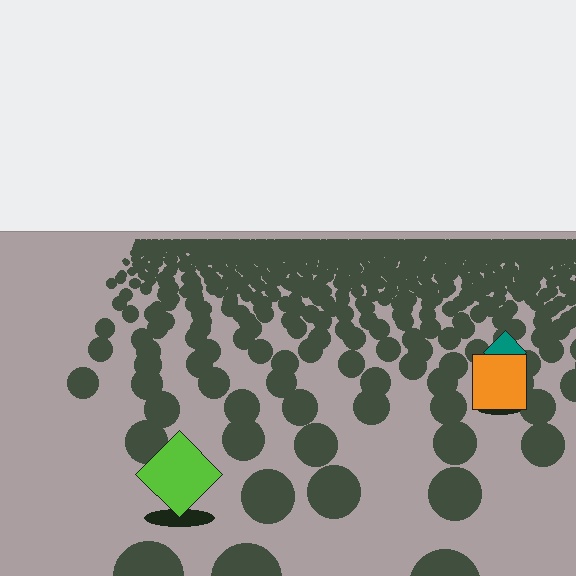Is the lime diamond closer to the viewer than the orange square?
Yes. The lime diamond is closer — you can tell from the texture gradient: the ground texture is coarser near it.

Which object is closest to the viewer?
The lime diamond is closest. The texture marks near it are larger and more spread out.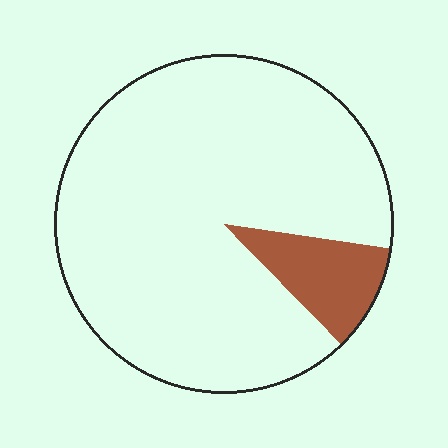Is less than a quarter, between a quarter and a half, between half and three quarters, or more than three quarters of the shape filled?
Less than a quarter.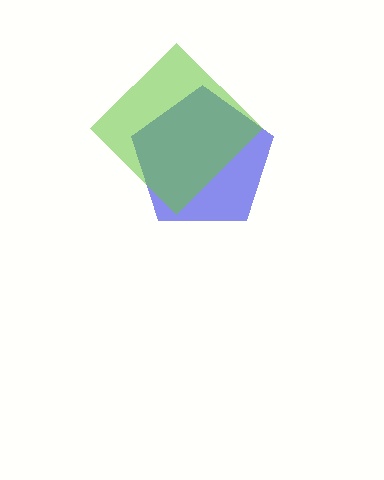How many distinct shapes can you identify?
There are 2 distinct shapes: a blue pentagon, a lime diamond.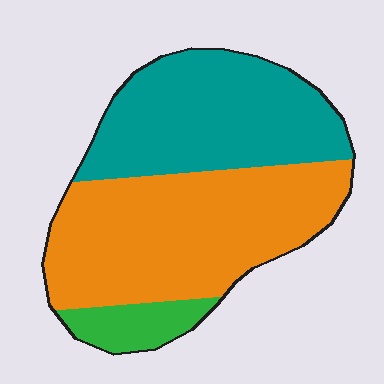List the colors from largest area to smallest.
From largest to smallest: orange, teal, green.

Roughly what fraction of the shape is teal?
Teal takes up between a quarter and a half of the shape.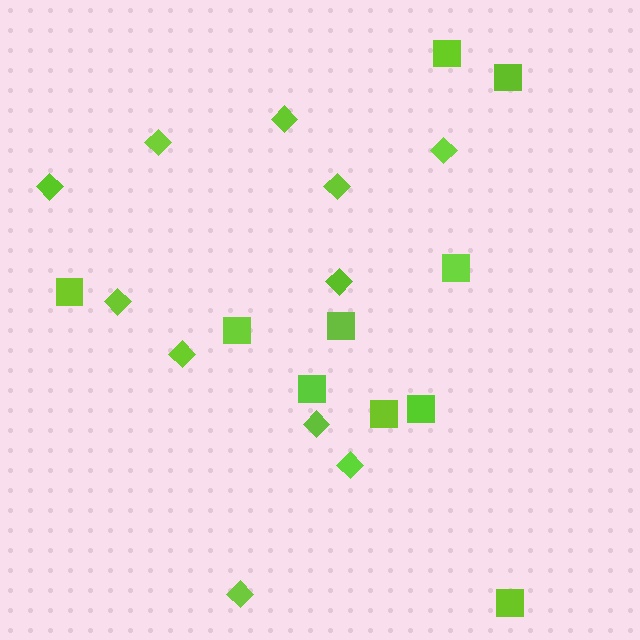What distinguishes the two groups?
There are 2 groups: one group of squares (10) and one group of diamonds (11).